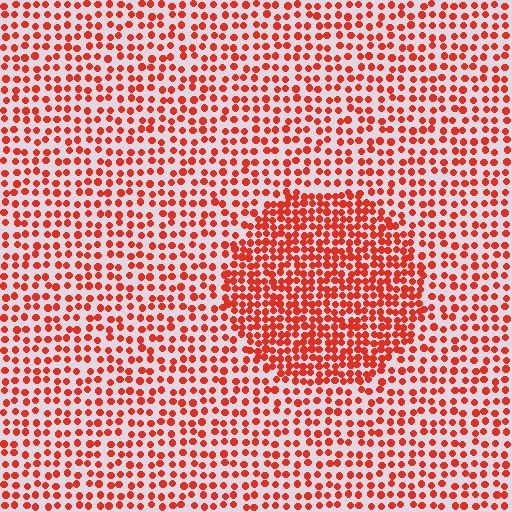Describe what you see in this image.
The image contains small red elements arranged at two different densities. A circle-shaped region is visible where the elements are more densely packed than the surrounding area.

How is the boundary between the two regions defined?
The boundary is defined by a change in element density (approximately 1.8x ratio). All elements are the same color, size, and shape.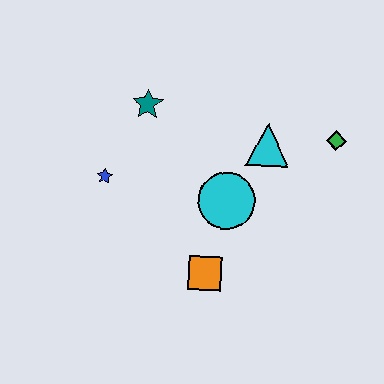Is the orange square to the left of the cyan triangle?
Yes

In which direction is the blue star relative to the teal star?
The blue star is below the teal star.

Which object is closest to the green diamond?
The cyan triangle is closest to the green diamond.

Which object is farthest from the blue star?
The green diamond is farthest from the blue star.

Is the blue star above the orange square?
Yes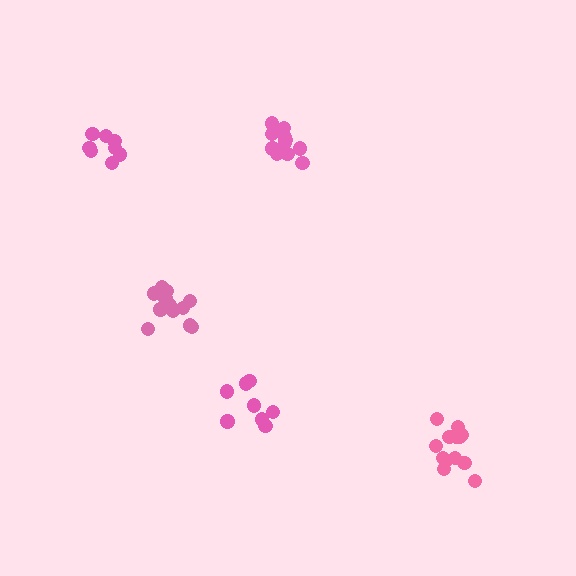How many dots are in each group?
Group 1: 8 dots, Group 2: 8 dots, Group 3: 13 dots, Group 4: 13 dots, Group 5: 13 dots (55 total).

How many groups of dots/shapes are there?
There are 5 groups.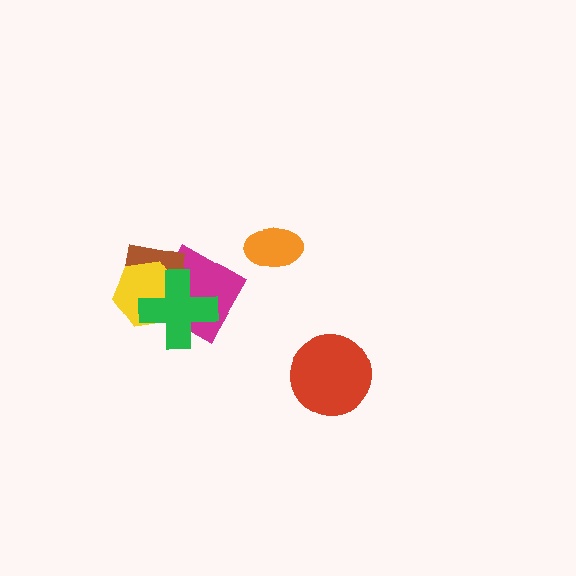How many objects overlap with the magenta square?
3 objects overlap with the magenta square.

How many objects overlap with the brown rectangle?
3 objects overlap with the brown rectangle.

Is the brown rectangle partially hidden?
Yes, it is partially covered by another shape.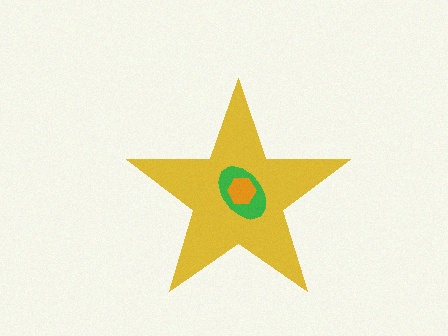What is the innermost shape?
The orange hexagon.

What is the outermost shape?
The yellow star.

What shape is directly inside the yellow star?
The green ellipse.